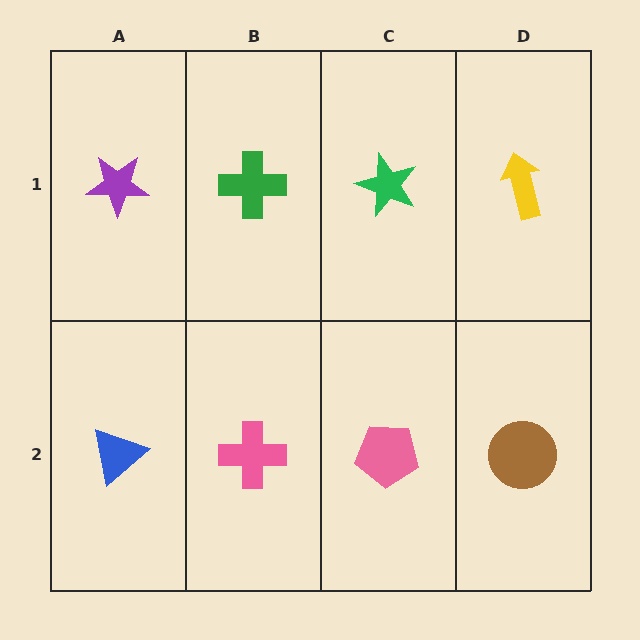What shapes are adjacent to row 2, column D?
A yellow arrow (row 1, column D), a pink pentagon (row 2, column C).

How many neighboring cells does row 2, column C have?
3.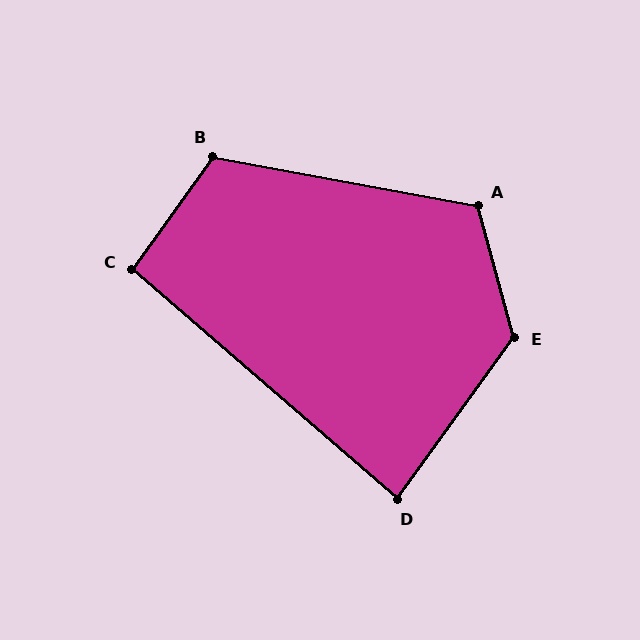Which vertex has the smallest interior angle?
D, at approximately 85 degrees.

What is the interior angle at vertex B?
Approximately 115 degrees (obtuse).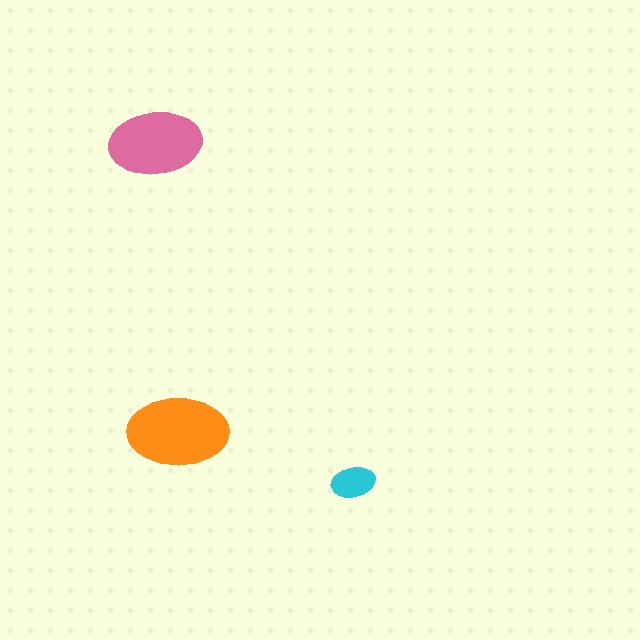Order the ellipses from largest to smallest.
the orange one, the pink one, the cyan one.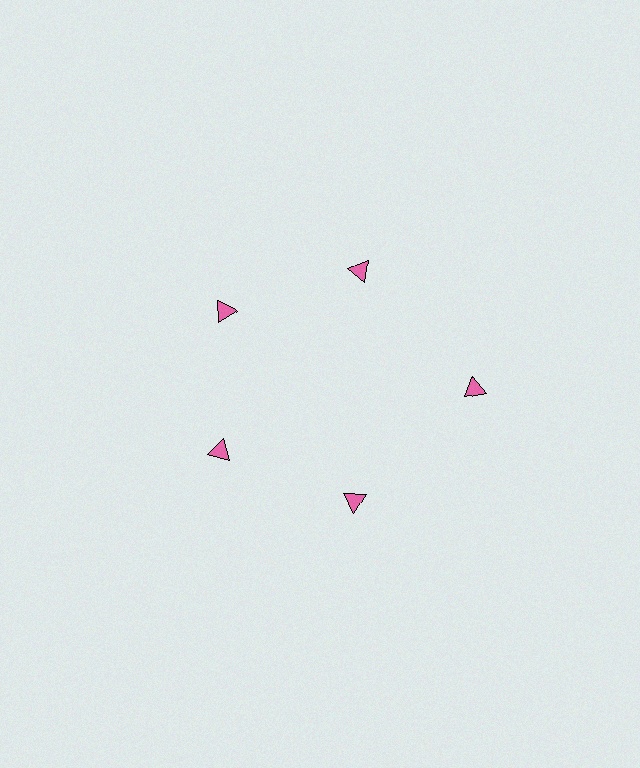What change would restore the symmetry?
The symmetry would be restored by moving it inward, back onto the ring so that all 5 triangles sit at equal angles and equal distance from the center.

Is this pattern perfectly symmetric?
No. The 5 pink triangles are arranged in a ring, but one element near the 3 o'clock position is pushed outward from the center, breaking the 5-fold rotational symmetry.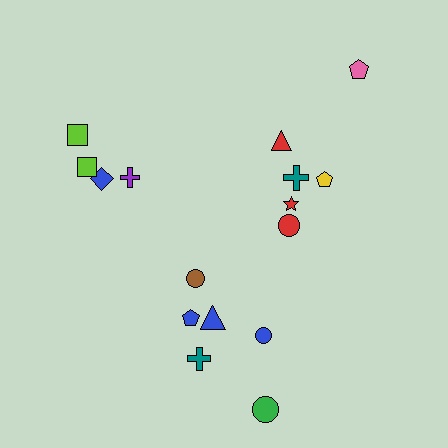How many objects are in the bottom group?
There are 6 objects.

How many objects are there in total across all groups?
There are 16 objects.